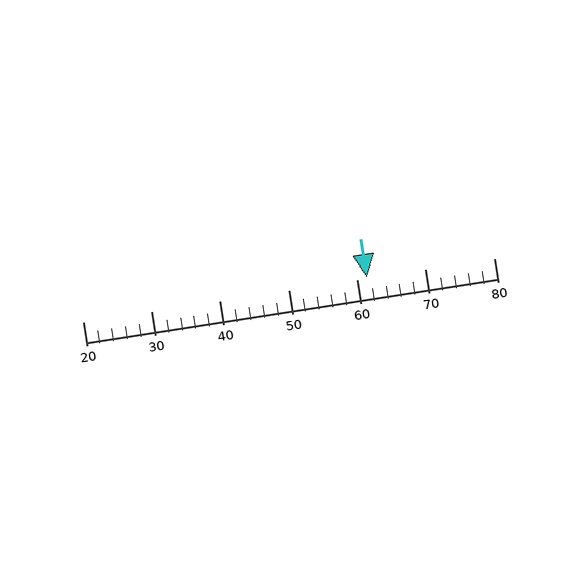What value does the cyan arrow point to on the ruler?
The cyan arrow points to approximately 62.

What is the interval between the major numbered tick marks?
The major tick marks are spaced 10 units apart.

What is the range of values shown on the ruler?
The ruler shows values from 20 to 80.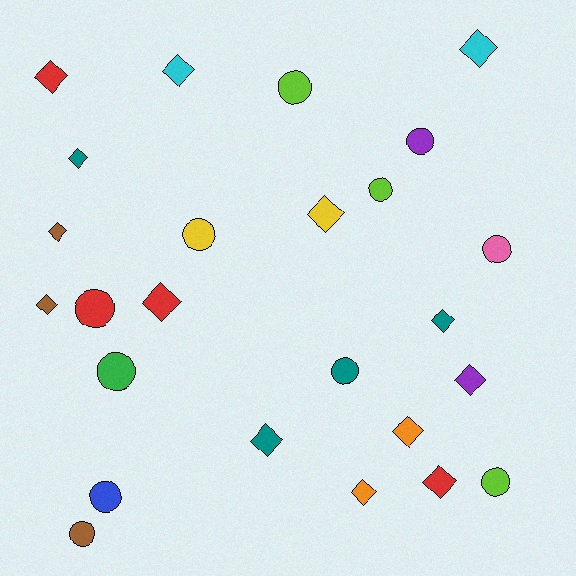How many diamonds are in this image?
There are 14 diamonds.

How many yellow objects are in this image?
There are 2 yellow objects.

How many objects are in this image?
There are 25 objects.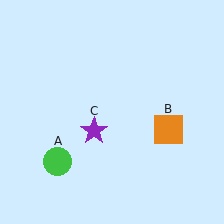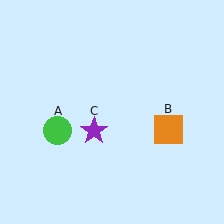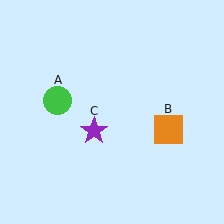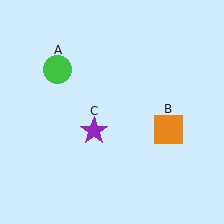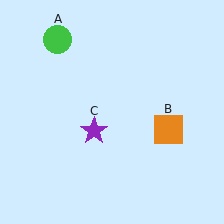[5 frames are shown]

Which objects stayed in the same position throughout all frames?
Orange square (object B) and purple star (object C) remained stationary.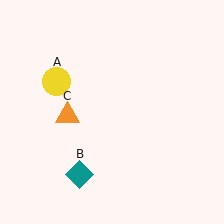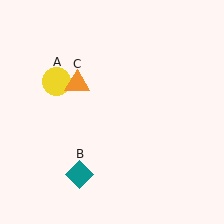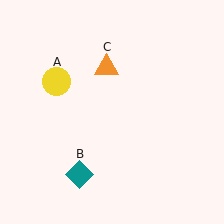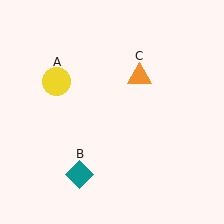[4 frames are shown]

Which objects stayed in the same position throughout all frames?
Yellow circle (object A) and teal diamond (object B) remained stationary.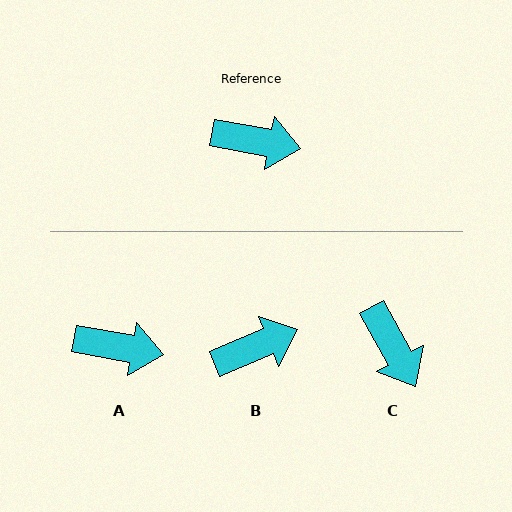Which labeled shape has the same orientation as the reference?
A.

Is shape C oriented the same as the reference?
No, it is off by about 51 degrees.